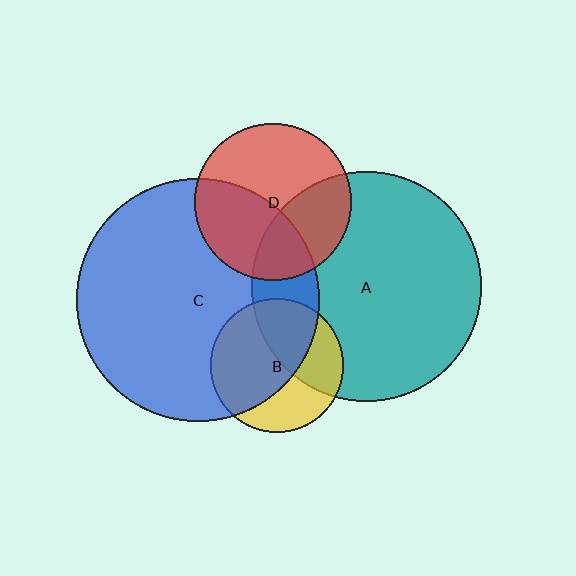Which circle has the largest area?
Circle C (blue).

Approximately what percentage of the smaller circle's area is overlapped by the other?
Approximately 40%.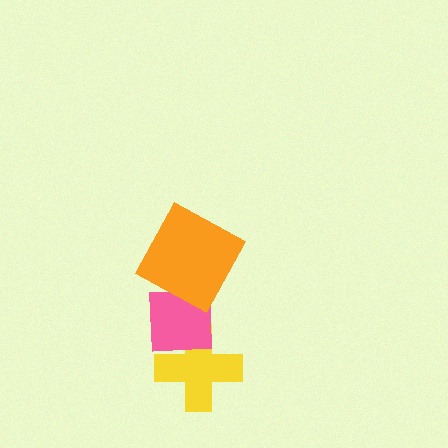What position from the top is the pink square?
The pink square is 2nd from the top.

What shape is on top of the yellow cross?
The pink square is on top of the yellow cross.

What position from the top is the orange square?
The orange square is 1st from the top.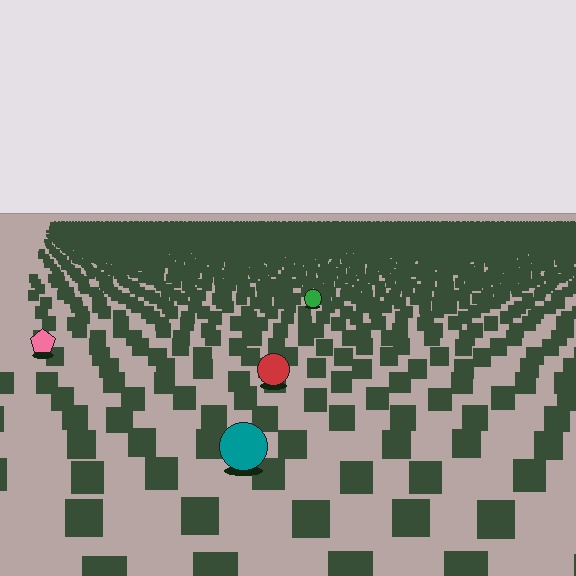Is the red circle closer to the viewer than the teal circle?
No. The teal circle is closer — you can tell from the texture gradient: the ground texture is coarser near it.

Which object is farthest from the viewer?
The green circle is farthest from the viewer. It appears smaller and the ground texture around it is denser.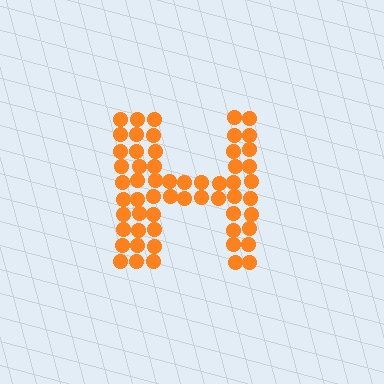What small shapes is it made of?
It is made of small circles.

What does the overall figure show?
The overall figure shows the letter H.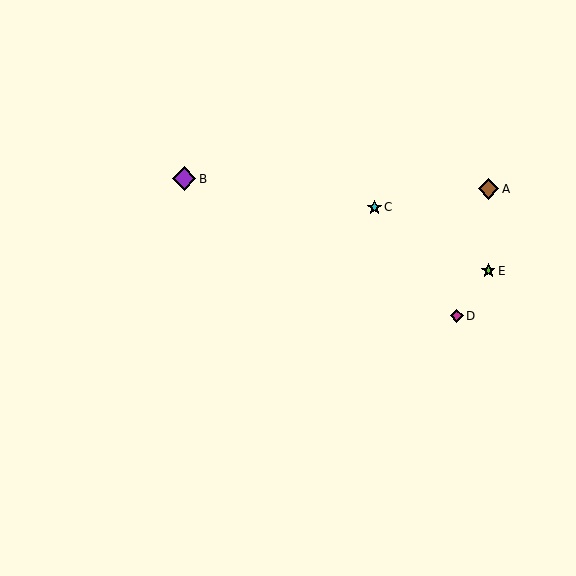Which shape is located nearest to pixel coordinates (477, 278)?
The lime star (labeled E) at (488, 271) is nearest to that location.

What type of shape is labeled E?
Shape E is a lime star.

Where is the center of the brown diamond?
The center of the brown diamond is at (488, 189).